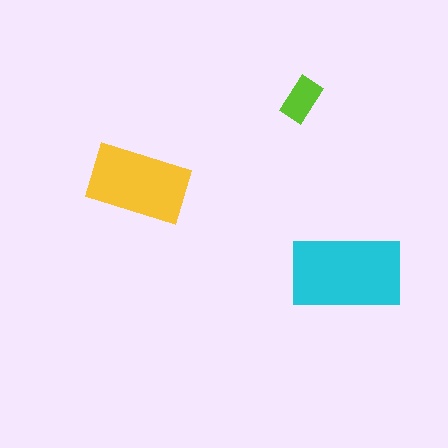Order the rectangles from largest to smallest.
the cyan one, the yellow one, the lime one.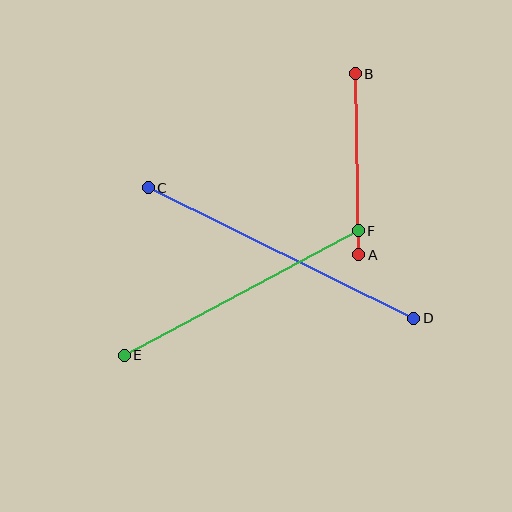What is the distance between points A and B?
The distance is approximately 181 pixels.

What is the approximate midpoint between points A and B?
The midpoint is at approximately (357, 164) pixels.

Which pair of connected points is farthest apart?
Points C and D are farthest apart.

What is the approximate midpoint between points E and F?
The midpoint is at approximately (241, 293) pixels.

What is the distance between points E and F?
The distance is approximately 265 pixels.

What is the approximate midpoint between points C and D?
The midpoint is at approximately (281, 253) pixels.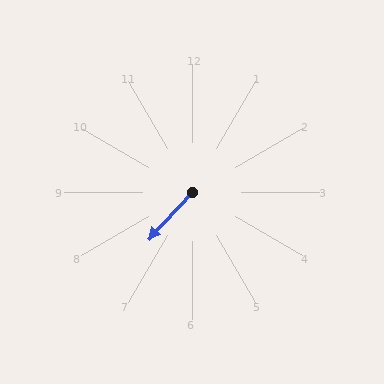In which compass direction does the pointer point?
Southwest.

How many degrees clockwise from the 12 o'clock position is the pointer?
Approximately 223 degrees.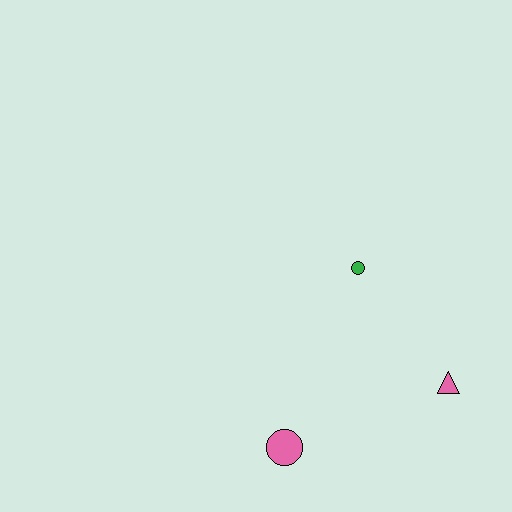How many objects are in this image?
There are 3 objects.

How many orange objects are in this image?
There are no orange objects.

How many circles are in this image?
There are 2 circles.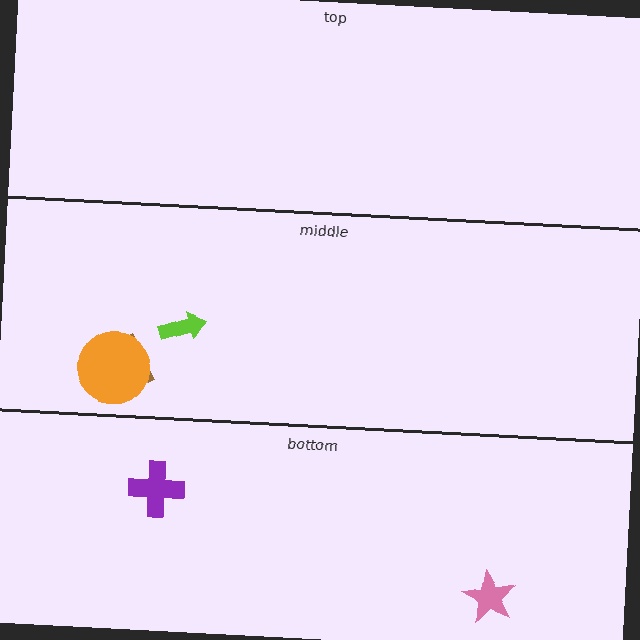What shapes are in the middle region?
The lime arrow, the brown diamond, the orange circle.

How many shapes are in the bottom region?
2.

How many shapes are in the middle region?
3.